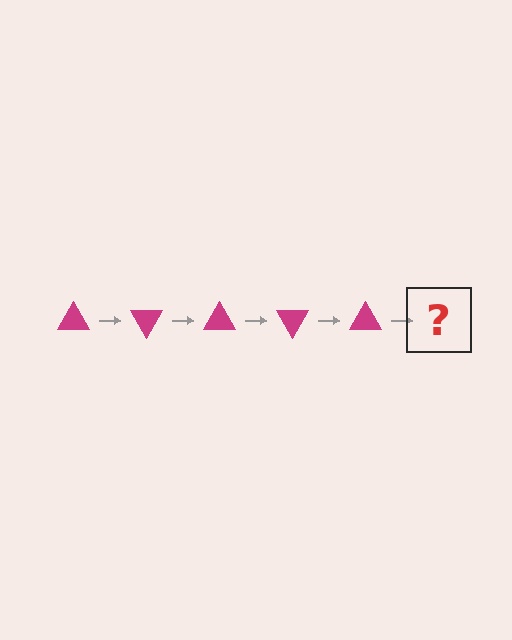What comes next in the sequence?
The next element should be a magenta triangle rotated 300 degrees.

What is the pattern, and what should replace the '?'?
The pattern is that the triangle rotates 60 degrees each step. The '?' should be a magenta triangle rotated 300 degrees.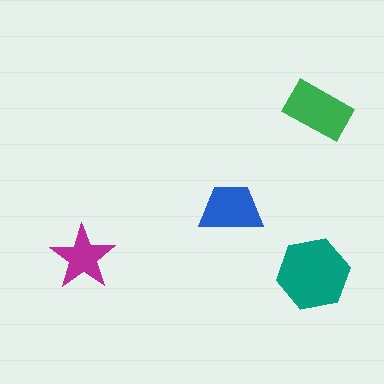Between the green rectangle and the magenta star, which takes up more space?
The green rectangle.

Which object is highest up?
The green rectangle is topmost.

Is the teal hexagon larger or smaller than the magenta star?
Larger.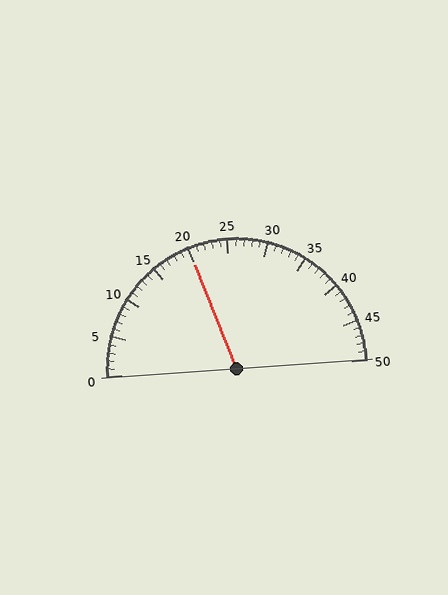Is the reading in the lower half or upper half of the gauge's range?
The reading is in the lower half of the range (0 to 50).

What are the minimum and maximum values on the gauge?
The gauge ranges from 0 to 50.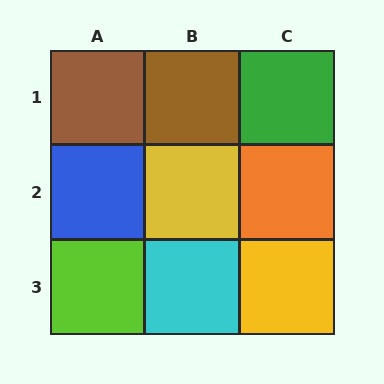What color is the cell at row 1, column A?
Brown.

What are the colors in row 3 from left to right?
Lime, cyan, yellow.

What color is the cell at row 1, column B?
Brown.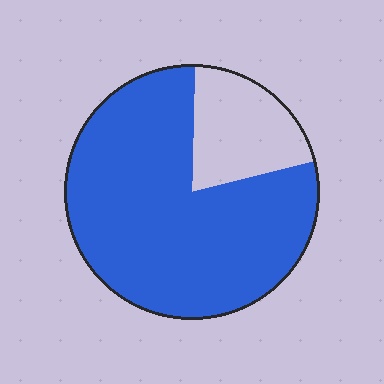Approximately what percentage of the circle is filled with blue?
Approximately 80%.